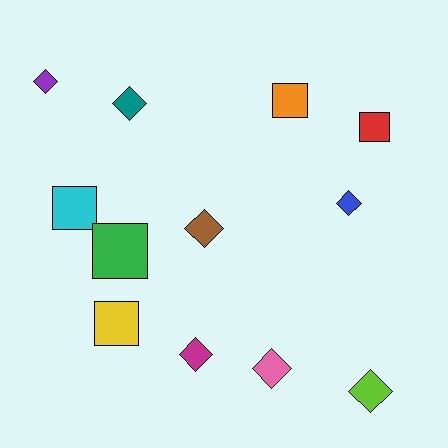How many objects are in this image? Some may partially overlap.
There are 12 objects.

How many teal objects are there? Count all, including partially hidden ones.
There is 1 teal object.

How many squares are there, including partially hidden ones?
There are 5 squares.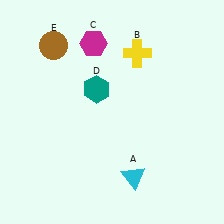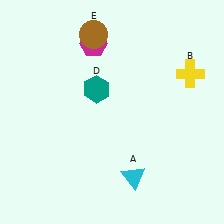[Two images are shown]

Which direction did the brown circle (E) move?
The brown circle (E) moved right.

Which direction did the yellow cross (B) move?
The yellow cross (B) moved right.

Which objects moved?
The objects that moved are: the yellow cross (B), the brown circle (E).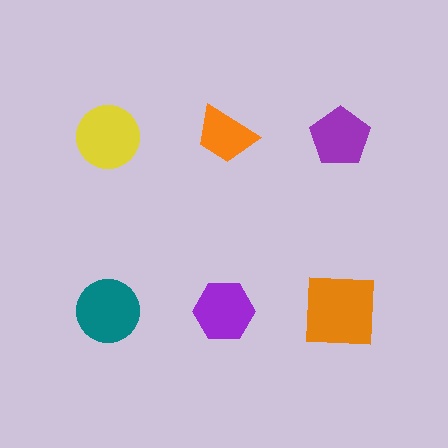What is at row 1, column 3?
A purple pentagon.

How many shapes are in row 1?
3 shapes.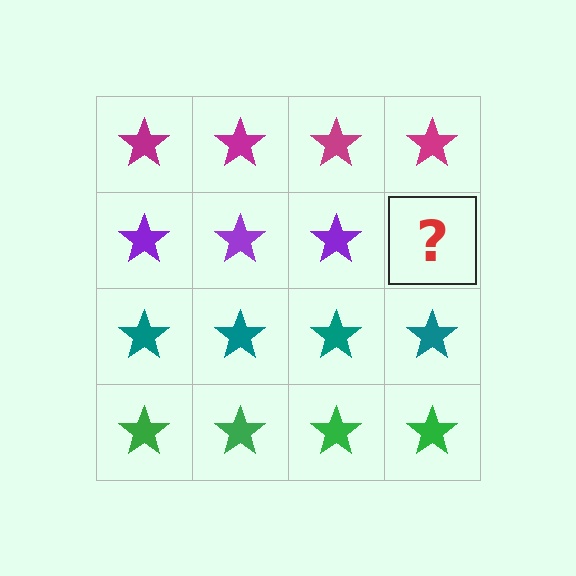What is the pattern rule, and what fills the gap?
The rule is that each row has a consistent color. The gap should be filled with a purple star.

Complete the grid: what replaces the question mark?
The question mark should be replaced with a purple star.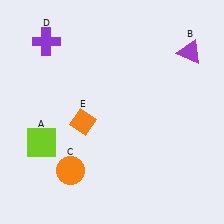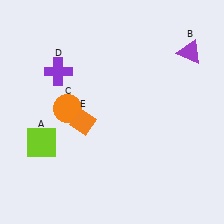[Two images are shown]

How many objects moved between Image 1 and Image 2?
2 objects moved between the two images.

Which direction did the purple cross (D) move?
The purple cross (D) moved down.